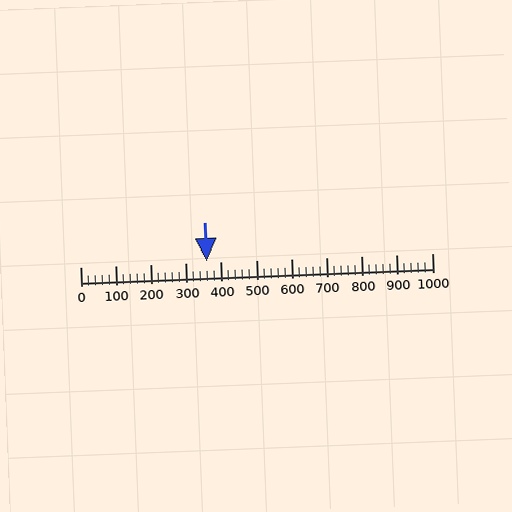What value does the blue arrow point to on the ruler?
The blue arrow points to approximately 360.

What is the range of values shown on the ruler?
The ruler shows values from 0 to 1000.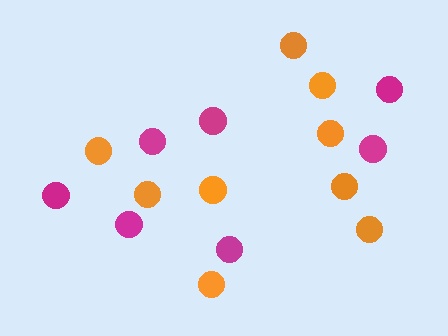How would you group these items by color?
There are 2 groups: one group of orange circles (9) and one group of magenta circles (7).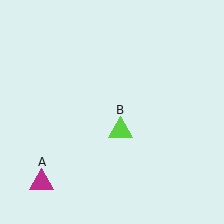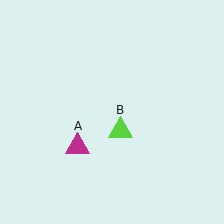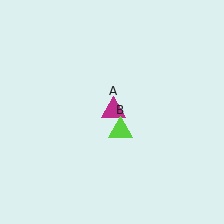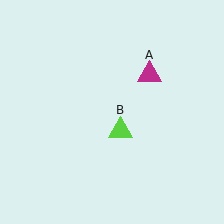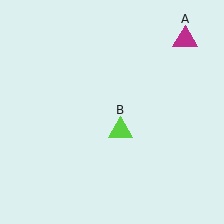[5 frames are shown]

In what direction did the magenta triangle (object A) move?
The magenta triangle (object A) moved up and to the right.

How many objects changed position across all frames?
1 object changed position: magenta triangle (object A).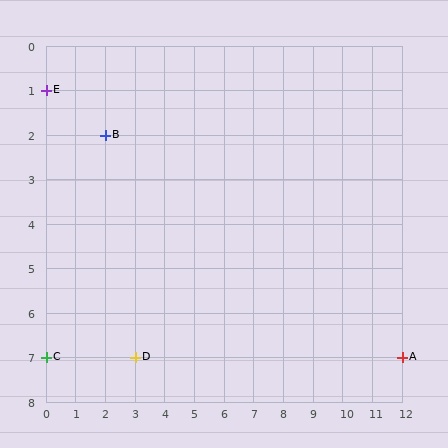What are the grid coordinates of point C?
Point C is at grid coordinates (0, 7).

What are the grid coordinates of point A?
Point A is at grid coordinates (12, 7).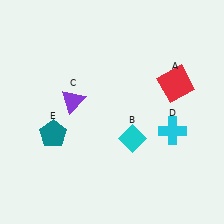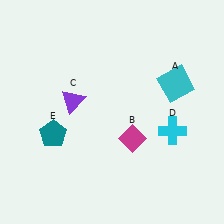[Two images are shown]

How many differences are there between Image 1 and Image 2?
There are 2 differences between the two images.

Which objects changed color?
A changed from red to cyan. B changed from cyan to magenta.